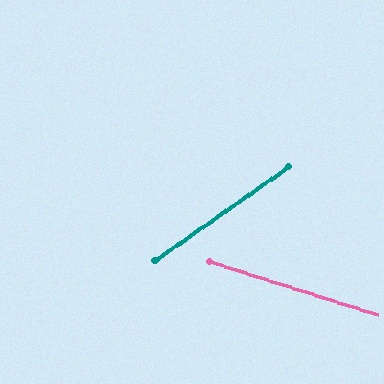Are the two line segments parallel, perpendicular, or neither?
Neither parallel nor perpendicular — they differ by about 53°.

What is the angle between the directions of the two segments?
Approximately 53 degrees.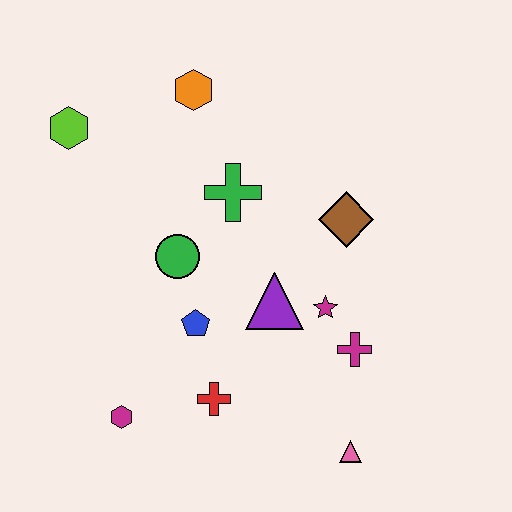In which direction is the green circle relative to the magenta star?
The green circle is to the left of the magenta star.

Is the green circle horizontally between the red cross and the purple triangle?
No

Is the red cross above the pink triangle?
Yes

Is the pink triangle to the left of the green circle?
No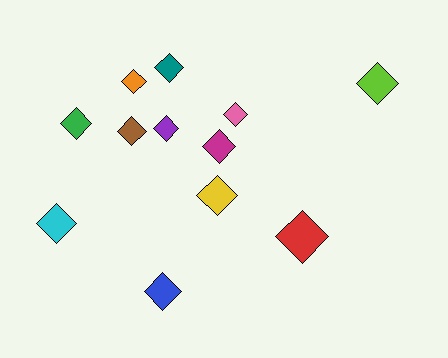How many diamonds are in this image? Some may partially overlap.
There are 12 diamonds.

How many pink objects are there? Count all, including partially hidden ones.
There is 1 pink object.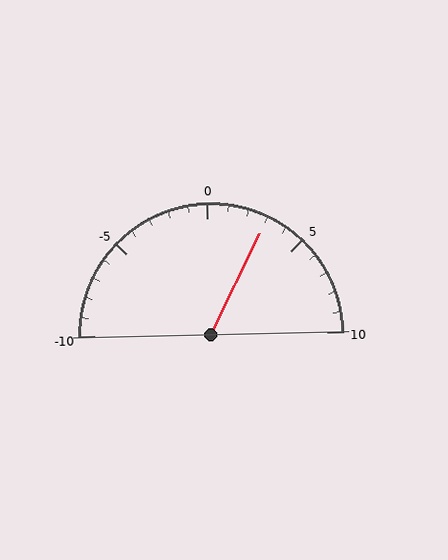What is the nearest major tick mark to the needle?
The nearest major tick mark is 5.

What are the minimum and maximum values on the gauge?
The gauge ranges from -10 to 10.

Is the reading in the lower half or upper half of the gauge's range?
The reading is in the upper half of the range (-10 to 10).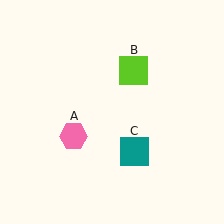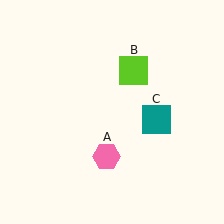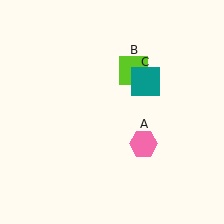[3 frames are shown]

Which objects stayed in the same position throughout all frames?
Lime square (object B) remained stationary.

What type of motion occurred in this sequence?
The pink hexagon (object A), teal square (object C) rotated counterclockwise around the center of the scene.